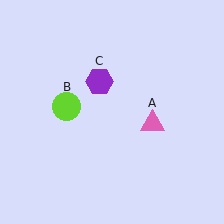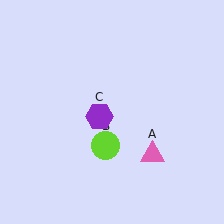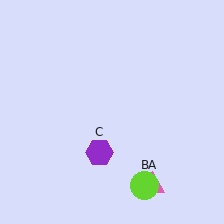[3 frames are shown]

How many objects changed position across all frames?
3 objects changed position: pink triangle (object A), lime circle (object B), purple hexagon (object C).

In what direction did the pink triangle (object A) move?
The pink triangle (object A) moved down.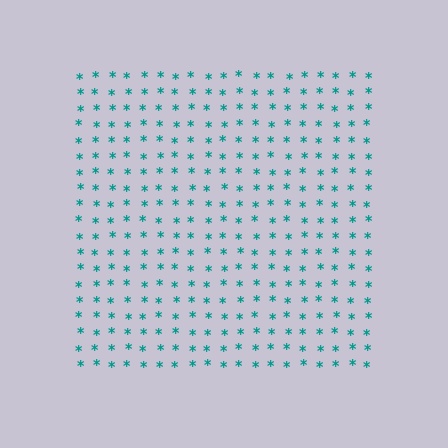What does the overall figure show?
The overall figure shows a square.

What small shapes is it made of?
It is made of small asterisks.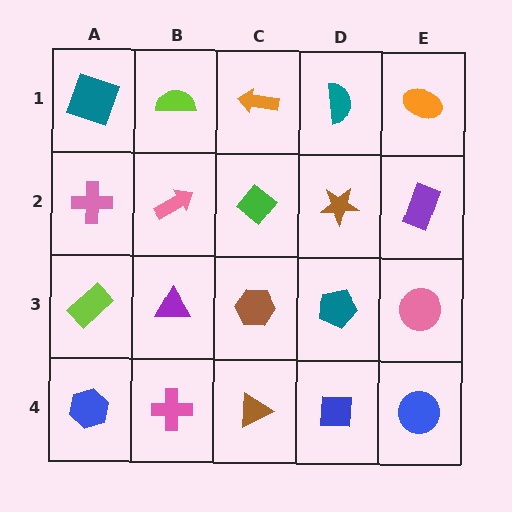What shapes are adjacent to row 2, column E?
An orange ellipse (row 1, column E), a pink circle (row 3, column E), a brown star (row 2, column D).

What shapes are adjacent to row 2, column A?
A teal square (row 1, column A), a lime rectangle (row 3, column A), a pink arrow (row 2, column B).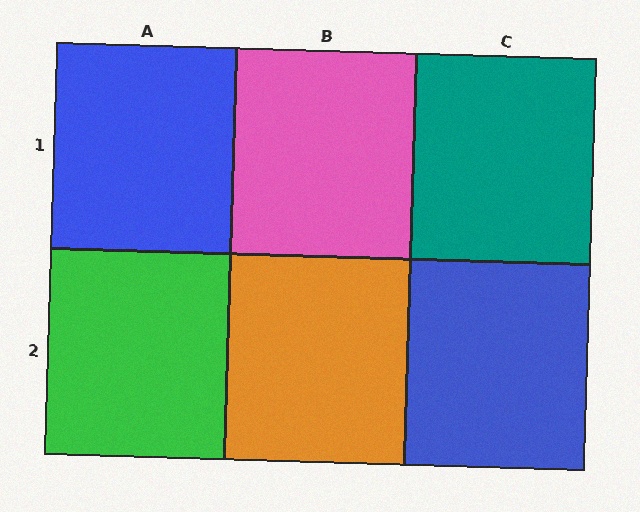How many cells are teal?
1 cell is teal.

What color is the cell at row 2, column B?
Orange.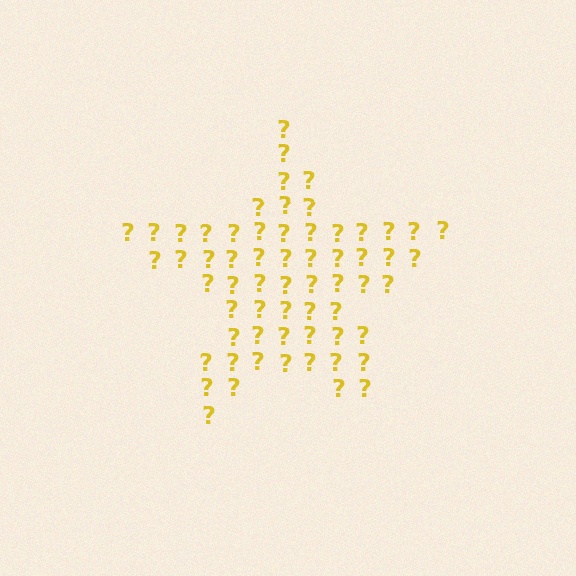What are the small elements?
The small elements are question marks.